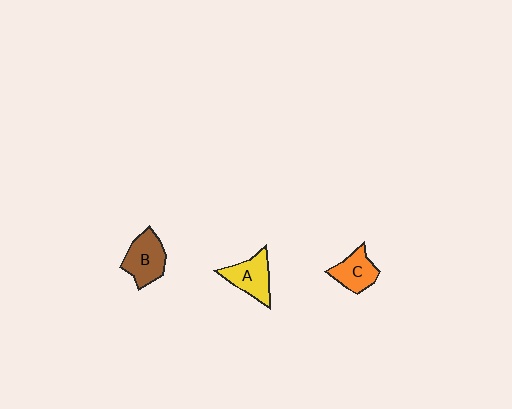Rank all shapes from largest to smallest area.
From largest to smallest: B (brown), A (yellow), C (orange).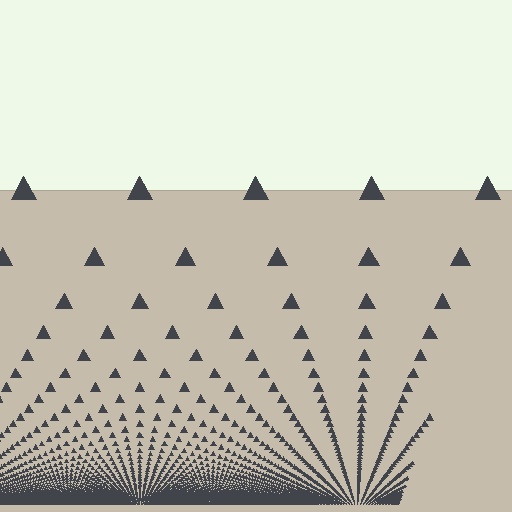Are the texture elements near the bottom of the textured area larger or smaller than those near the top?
Smaller. The gradient is inverted — elements near the bottom are smaller and denser.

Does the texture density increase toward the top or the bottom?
Density increases toward the bottom.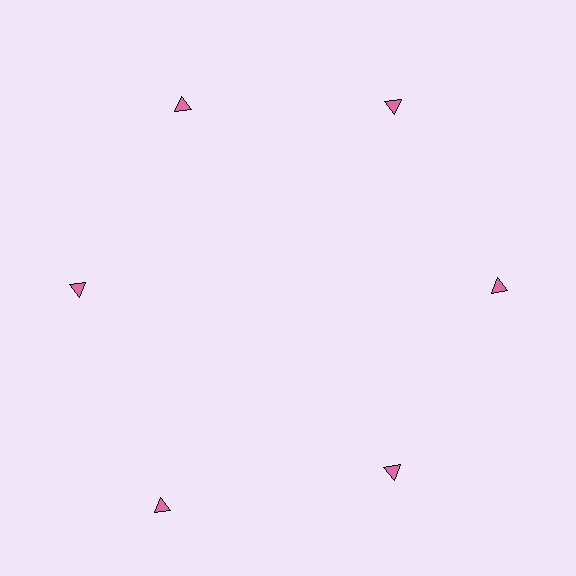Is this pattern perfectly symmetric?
No. The 6 pink triangles are arranged in a ring, but one element near the 7 o'clock position is pushed outward from the center, breaking the 6-fold rotational symmetry.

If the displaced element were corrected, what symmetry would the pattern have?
It would have 6-fold rotational symmetry — the pattern would map onto itself every 60 degrees.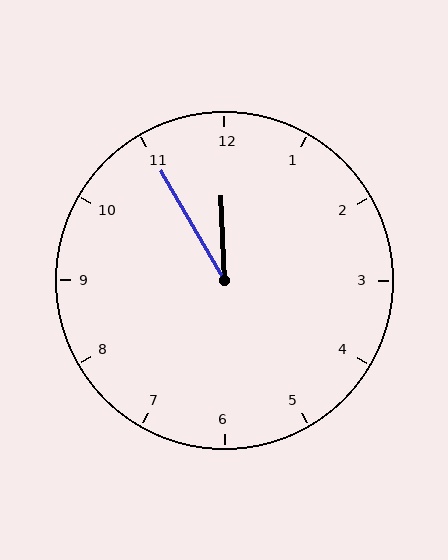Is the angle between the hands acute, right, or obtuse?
It is acute.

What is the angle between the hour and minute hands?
Approximately 28 degrees.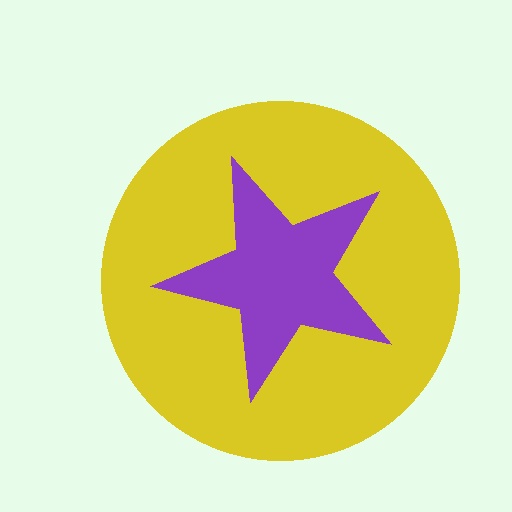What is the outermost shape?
The yellow circle.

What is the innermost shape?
The purple star.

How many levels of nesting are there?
2.